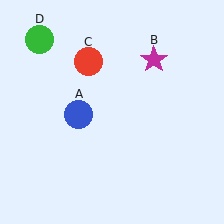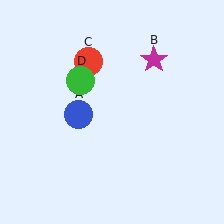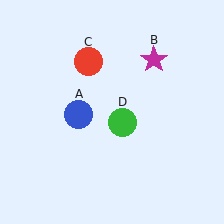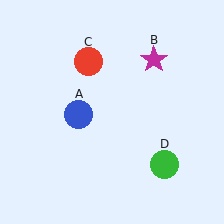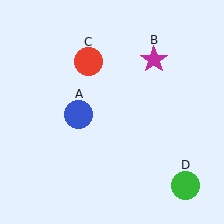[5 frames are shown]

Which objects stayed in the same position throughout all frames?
Blue circle (object A) and magenta star (object B) and red circle (object C) remained stationary.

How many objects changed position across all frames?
1 object changed position: green circle (object D).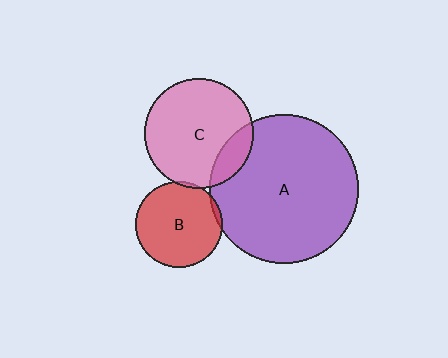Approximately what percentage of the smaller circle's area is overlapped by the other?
Approximately 5%.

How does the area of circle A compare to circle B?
Approximately 3.0 times.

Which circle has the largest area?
Circle A (purple).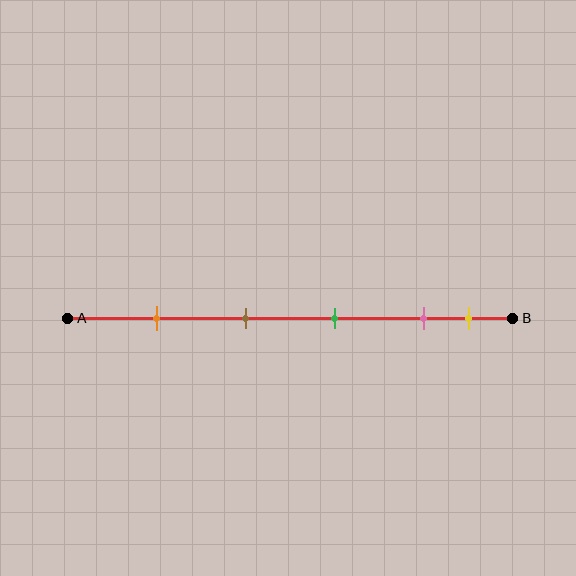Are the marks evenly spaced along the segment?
No, the marks are not evenly spaced.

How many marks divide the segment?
There are 5 marks dividing the segment.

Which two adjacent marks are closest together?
The pink and yellow marks are the closest adjacent pair.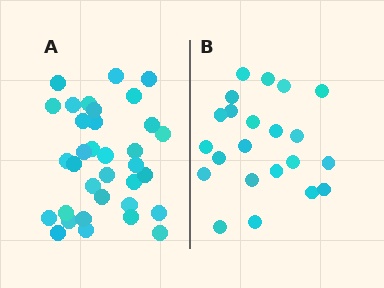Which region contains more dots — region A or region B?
Region A (the left region) has more dots.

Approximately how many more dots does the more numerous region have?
Region A has roughly 12 or so more dots than region B.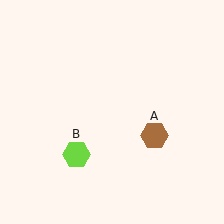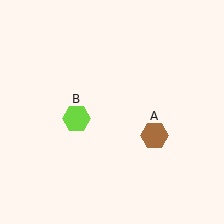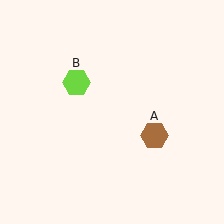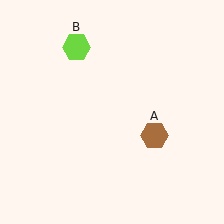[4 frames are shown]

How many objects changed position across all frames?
1 object changed position: lime hexagon (object B).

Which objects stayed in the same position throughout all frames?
Brown hexagon (object A) remained stationary.